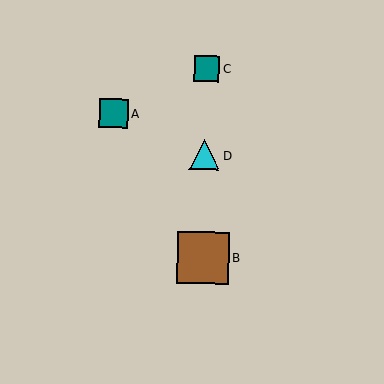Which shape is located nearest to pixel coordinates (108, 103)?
The teal square (labeled A) at (113, 113) is nearest to that location.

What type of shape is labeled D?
Shape D is a cyan triangle.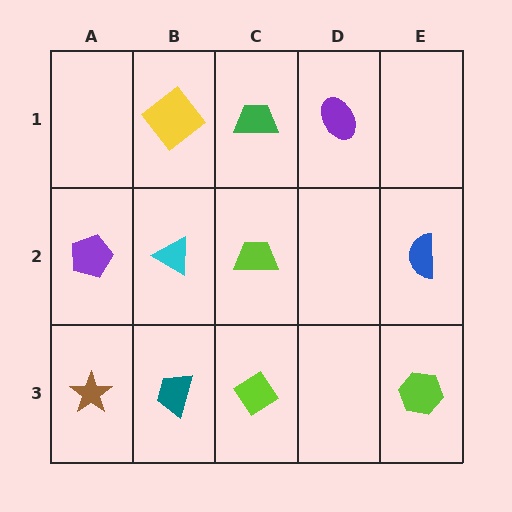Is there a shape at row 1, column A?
No, that cell is empty.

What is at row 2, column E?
A blue semicircle.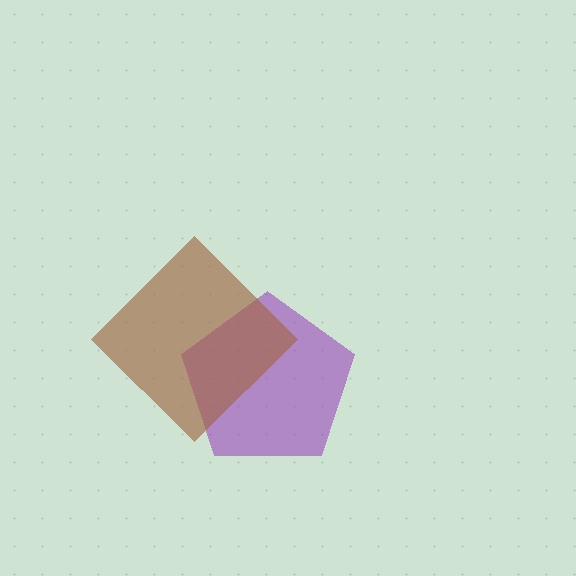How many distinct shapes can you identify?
There are 2 distinct shapes: a purple pentagon, a brown diamond.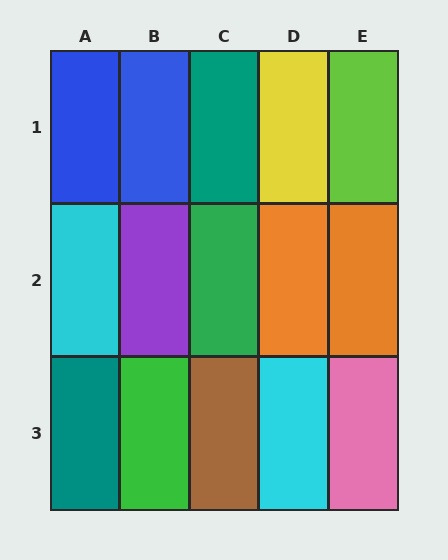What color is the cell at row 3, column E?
Pink.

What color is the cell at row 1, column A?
Blue.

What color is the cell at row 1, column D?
Yellow.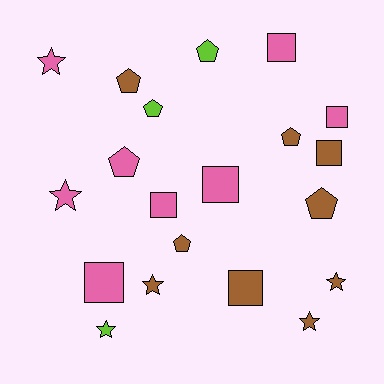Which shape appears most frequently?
Square, with 7 objects.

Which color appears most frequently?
Brown, with 9 objects.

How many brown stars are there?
There are 3 brown stars.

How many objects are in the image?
There are 20 objects.